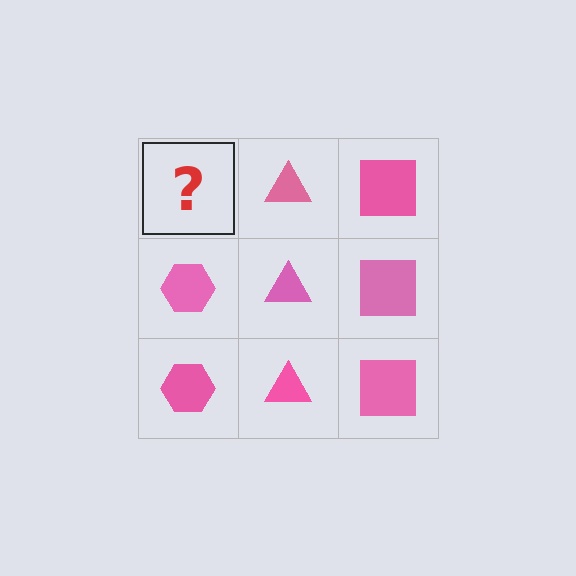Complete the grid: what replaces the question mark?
The question mark should be replaced with a pink hexagon.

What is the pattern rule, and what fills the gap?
The rule is that each column has a consistent shape. The gap should be filled with a pink hexagon.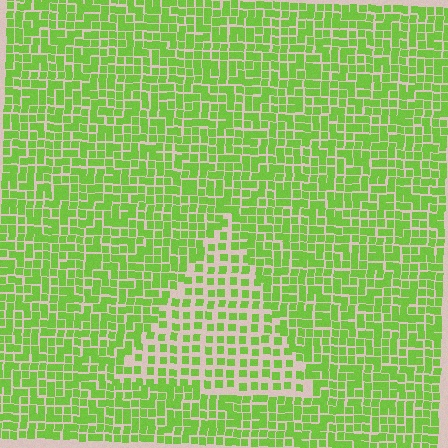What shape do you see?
I see a triangle.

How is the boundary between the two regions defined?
The boundary is defined by a change in element density (approximately 1.8x ratio). All elements are the same color, size, and shape.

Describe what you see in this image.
The image contains small lime elements arranged at two different densities. A triangle-shaped region is visible where the elements are less densely packed than the surrounding area.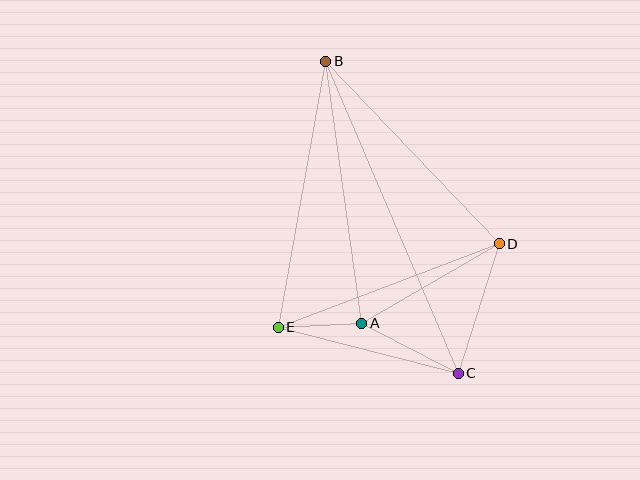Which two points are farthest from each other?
Points B and C are farthest from each other.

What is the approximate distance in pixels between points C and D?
The distance between C and D is approximately 136 pixels.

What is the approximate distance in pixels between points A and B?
The distance between A and B is approximately 265 pixels.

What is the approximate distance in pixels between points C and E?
The distance between C and E is approximately 185 pixels.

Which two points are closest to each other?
Points A and E are closest to each other.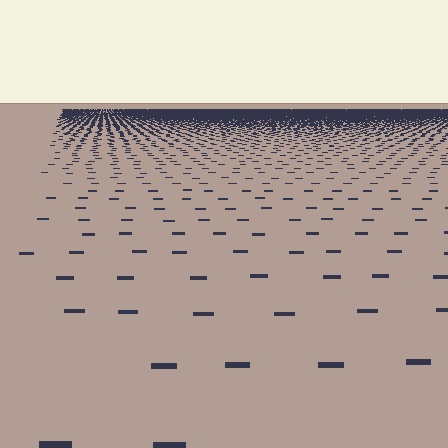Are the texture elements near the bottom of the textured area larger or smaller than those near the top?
Larger. Near the bottom, elements are closer to the viewer and appear at a bigger on-screen size.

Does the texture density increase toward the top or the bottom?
Density increases toward the top.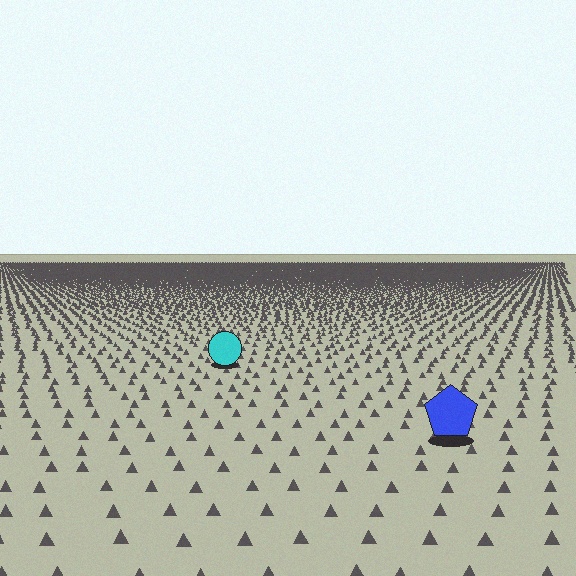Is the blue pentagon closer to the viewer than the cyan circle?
Yes. The blue pentagon is closer — you can tell from the texture gradient: the ground texture is coarser near it.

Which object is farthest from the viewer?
The cyan circle is farthest from the viewer. It appears smaller and the ground texture around it is denser.